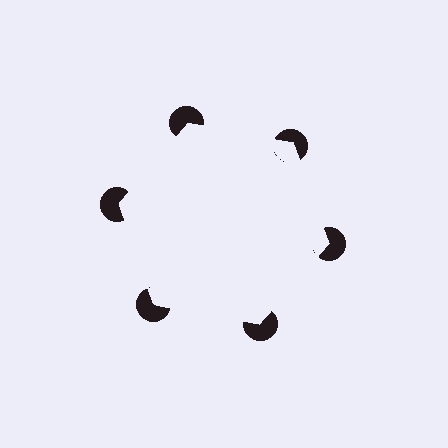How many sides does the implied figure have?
6 sides.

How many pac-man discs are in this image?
There are 6 — one at each vertex of the illusory hexagon.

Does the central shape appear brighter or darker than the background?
It typically appears slightly brighter than the background, even though no actual brightness change is drawn.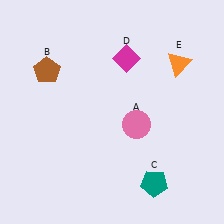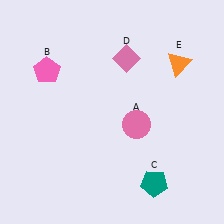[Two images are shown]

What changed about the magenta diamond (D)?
In Image 1, D is magenta. In Image 2, it changed to pink.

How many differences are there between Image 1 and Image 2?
There are 2 differences between the two images.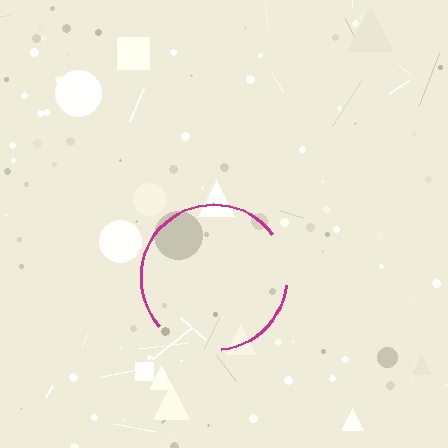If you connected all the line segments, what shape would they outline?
They would outline a circle.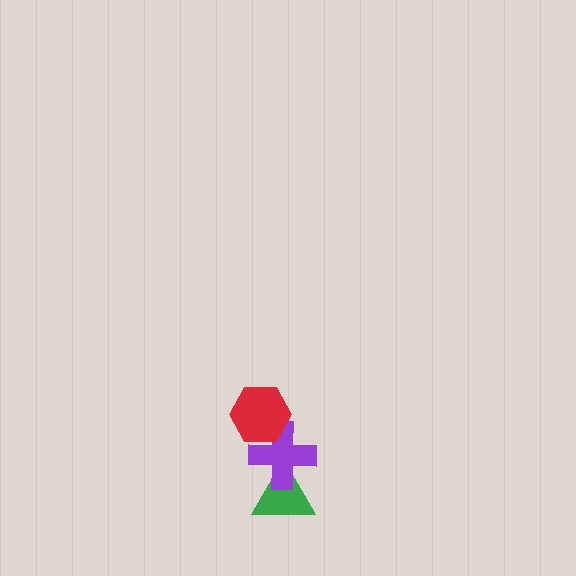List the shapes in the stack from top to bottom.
From top to bottom: the red hexagon, the purple cross, the green triangle.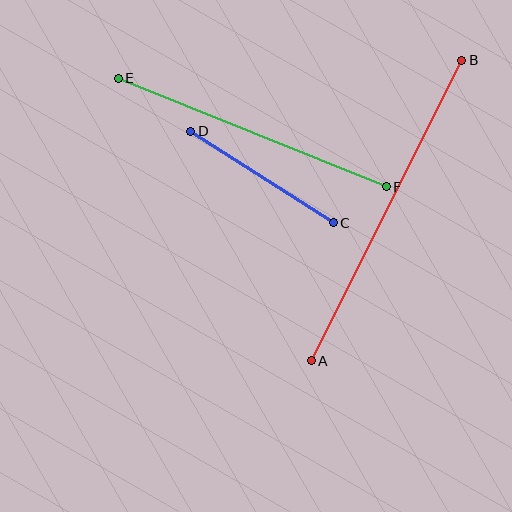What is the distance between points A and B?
The distance is approximately 336 pixels.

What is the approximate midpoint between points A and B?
The midpoint is at approximately (387, 211) pixels.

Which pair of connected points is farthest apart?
Points A and B are farthest apart.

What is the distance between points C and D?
The distance is approximately 169 pixels.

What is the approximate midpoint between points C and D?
The midpoint is at approximately (262, 177) pixels.